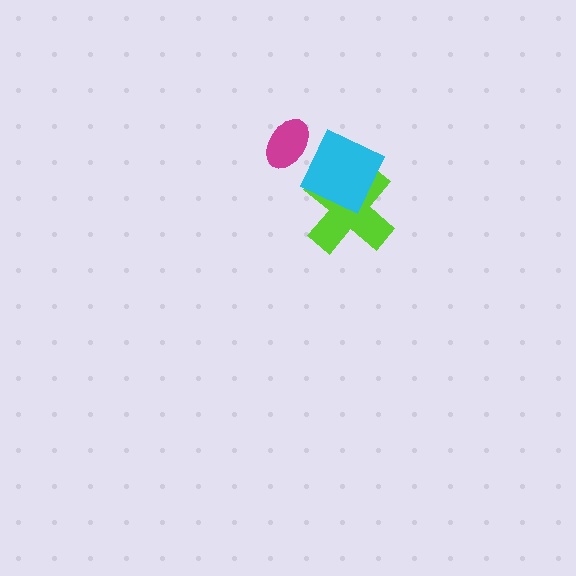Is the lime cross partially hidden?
Yes, it is partially covered by another shape.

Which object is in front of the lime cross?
The cyan square is in front of the lime cross.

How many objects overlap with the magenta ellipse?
0 objects overlap with the magenta ellipse.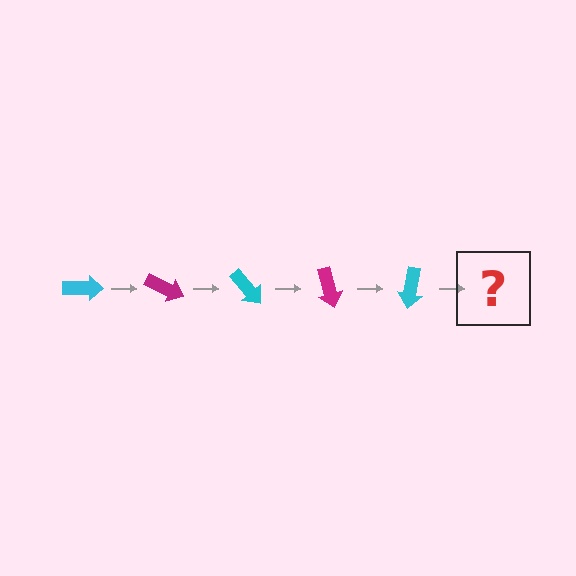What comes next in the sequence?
The next element should be a magenta arrow, rotated 125 degrees from the start.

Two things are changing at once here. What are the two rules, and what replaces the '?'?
The two rules are that it rotates 25 degrees each step and the color cycles through cyan and magenta. The '?' should be a magenta arrow, rotated 125 degrees from the start.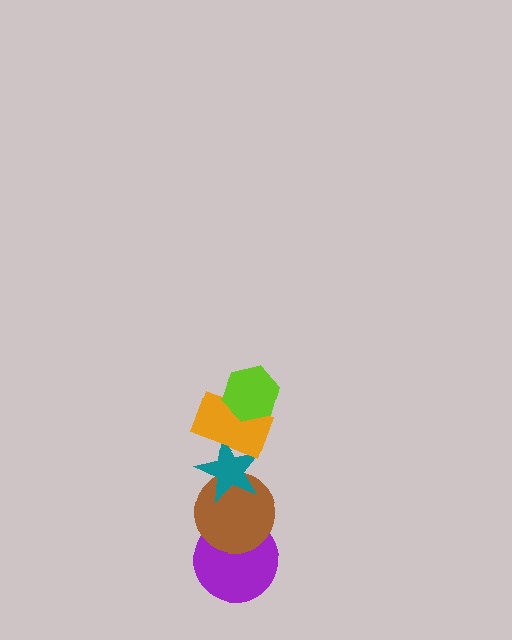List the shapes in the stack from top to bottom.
From top to bottom: the lime hexagon, the orange rectangle, the teal star, the brown circle, the purple circle.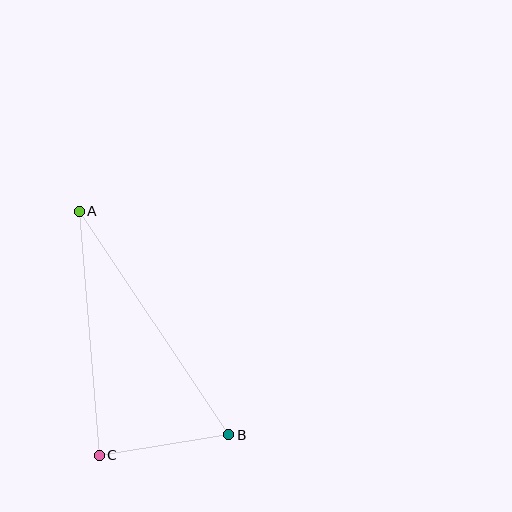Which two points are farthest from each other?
Points A and B are farthest from each other.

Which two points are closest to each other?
Points B and C are closest to each other.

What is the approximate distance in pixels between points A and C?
The distance between A and C is approximately 245 pixels.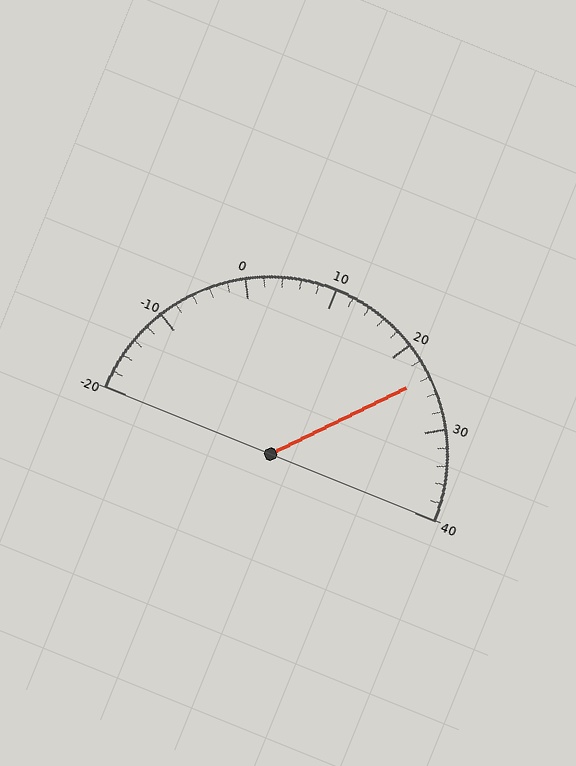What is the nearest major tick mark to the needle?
The nearest major tick mark is 20.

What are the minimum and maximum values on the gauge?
The gauge ranges from -20 to 40.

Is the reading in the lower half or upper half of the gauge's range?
The reading is in the upper half of the range (-20 to 40).